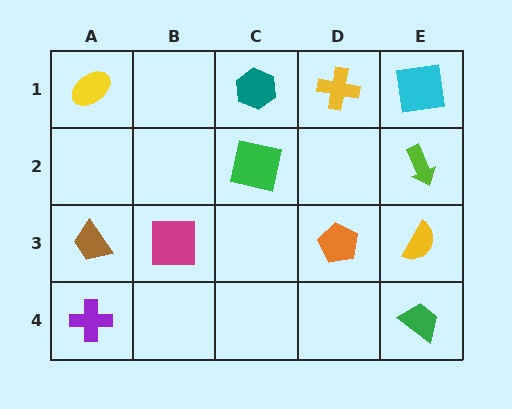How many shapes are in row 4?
2 shapes.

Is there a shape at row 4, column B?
No, that cell is empty.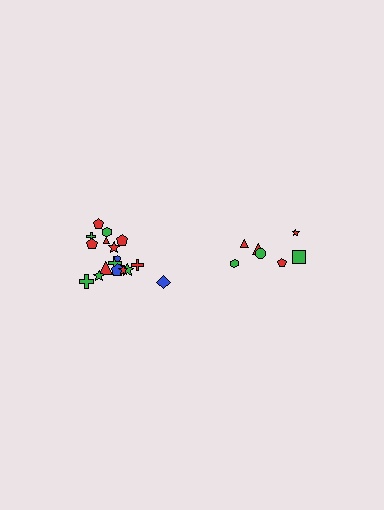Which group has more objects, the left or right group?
The left group.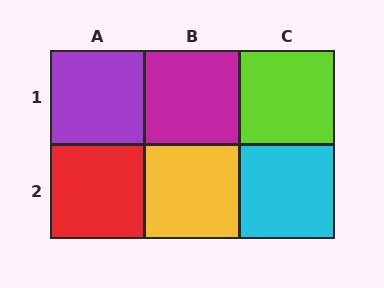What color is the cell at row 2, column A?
Red.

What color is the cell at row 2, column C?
Cyan.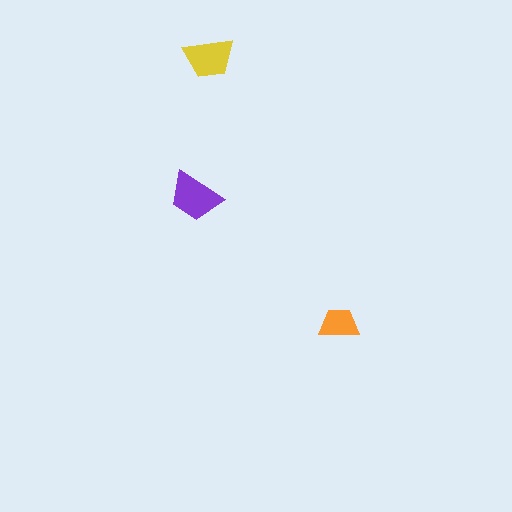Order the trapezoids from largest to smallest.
the purple one, the yellow one, the orange one.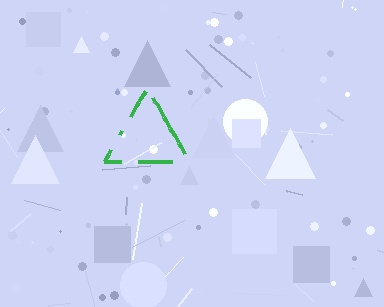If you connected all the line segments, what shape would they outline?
They would outline a triangle.